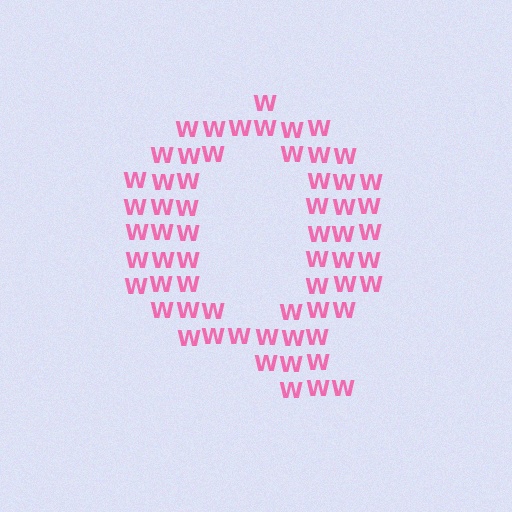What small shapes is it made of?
It is made of small letter W's.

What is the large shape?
The large shape is the letter Q.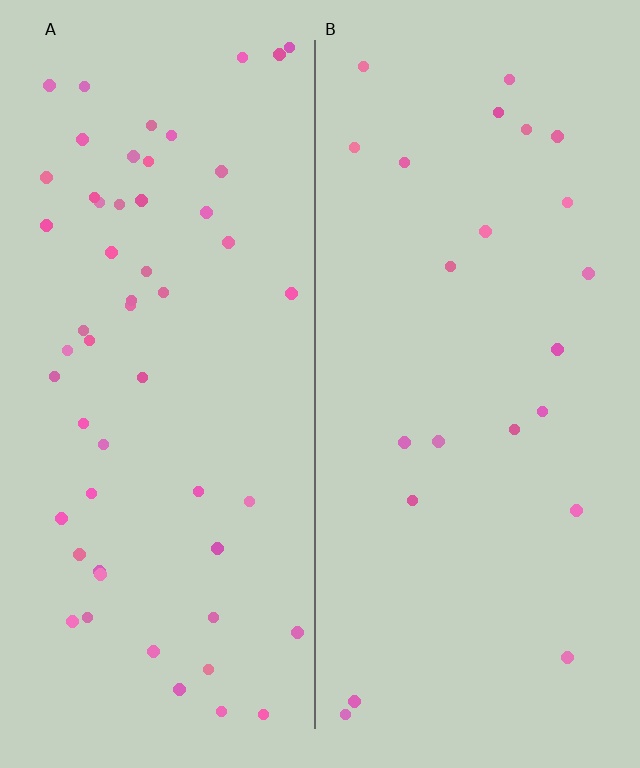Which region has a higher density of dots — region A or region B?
A (the left).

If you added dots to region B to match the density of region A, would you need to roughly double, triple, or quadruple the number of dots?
Approximately double.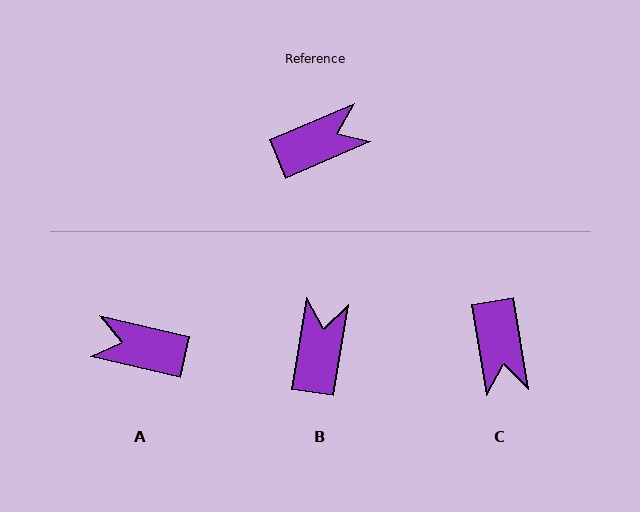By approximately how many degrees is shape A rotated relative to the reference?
Approximately 144 degrees counter-clockwise.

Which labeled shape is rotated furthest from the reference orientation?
A, about 144 degrees away.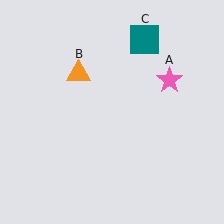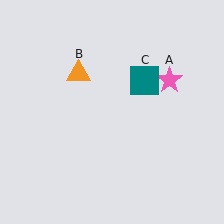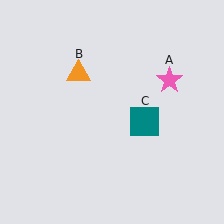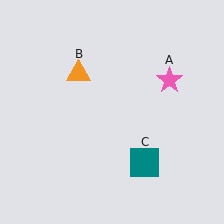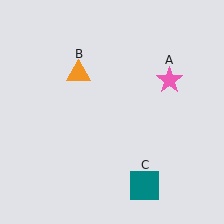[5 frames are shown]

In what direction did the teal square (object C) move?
The teal square (object C) moved down.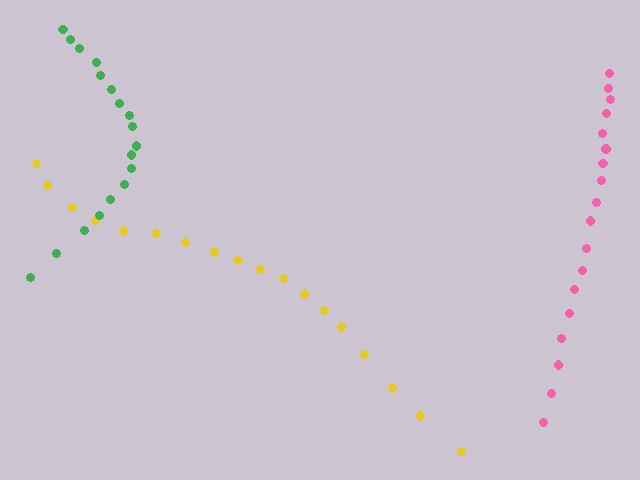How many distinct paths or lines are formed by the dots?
There are 3 distinct paths.